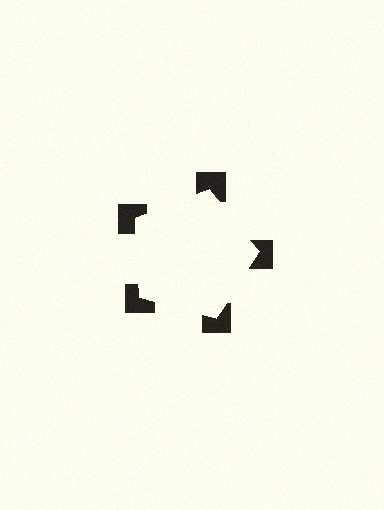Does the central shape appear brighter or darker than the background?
It typically appears slightly brighter than the background, even though no actual brightness change is drawn.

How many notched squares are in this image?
There are 5 — one at each vertex of the illusory pentagon.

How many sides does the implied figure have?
5 sides.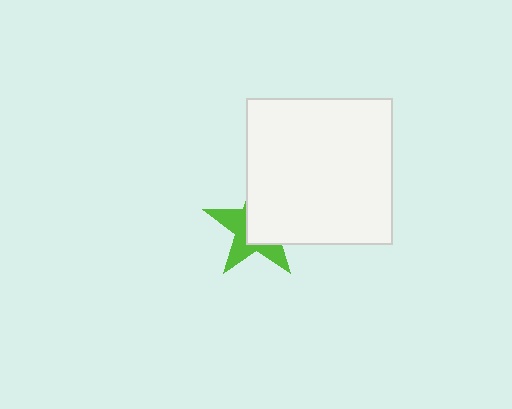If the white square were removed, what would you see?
You would see the complete lime star.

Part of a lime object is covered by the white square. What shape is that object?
It is a star.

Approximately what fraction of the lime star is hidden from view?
Roughly 56% of the lime star is hidden behind the white square.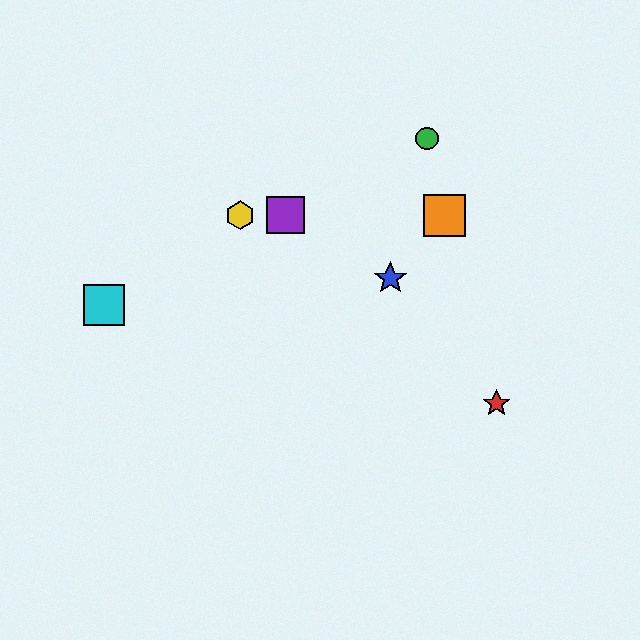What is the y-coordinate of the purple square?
The purple square is at y≈215.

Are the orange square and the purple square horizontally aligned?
Yes, both are at y≈215.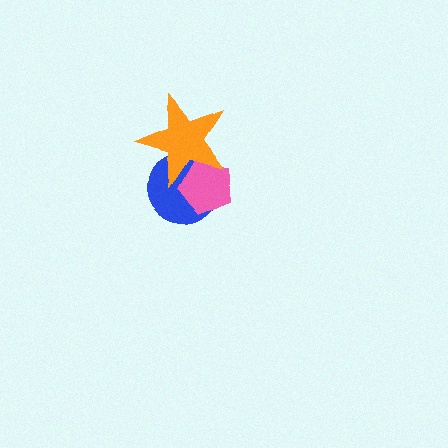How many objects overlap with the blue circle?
2 objects overlap with the blue circle.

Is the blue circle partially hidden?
Yes, it is partially covered by another shape.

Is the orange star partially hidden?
No, no other shape covers it.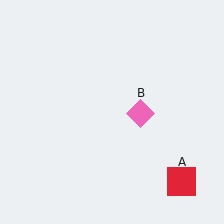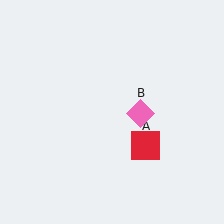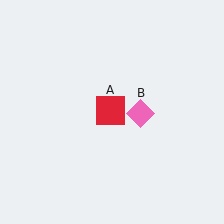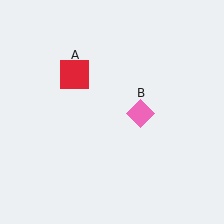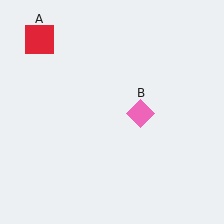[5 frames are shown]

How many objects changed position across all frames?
1 object changed position: red square (object A).